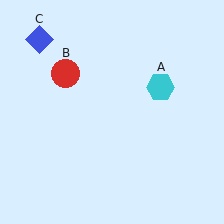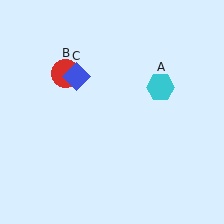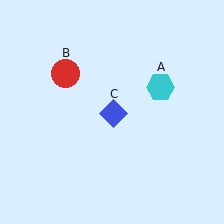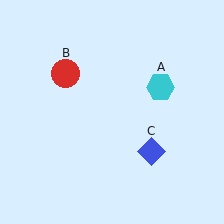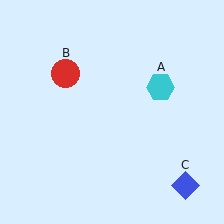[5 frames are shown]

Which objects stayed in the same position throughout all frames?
Cyan hexagon (object A) and red circle (object B) remained stationary.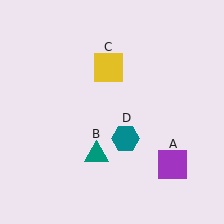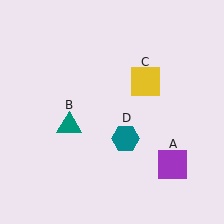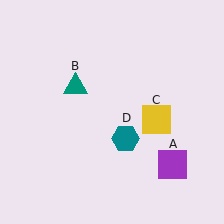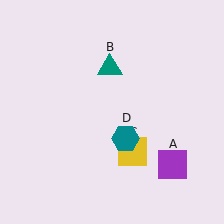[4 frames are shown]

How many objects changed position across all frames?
2 objects changed position: teal triangle (object B), yellow square (object C).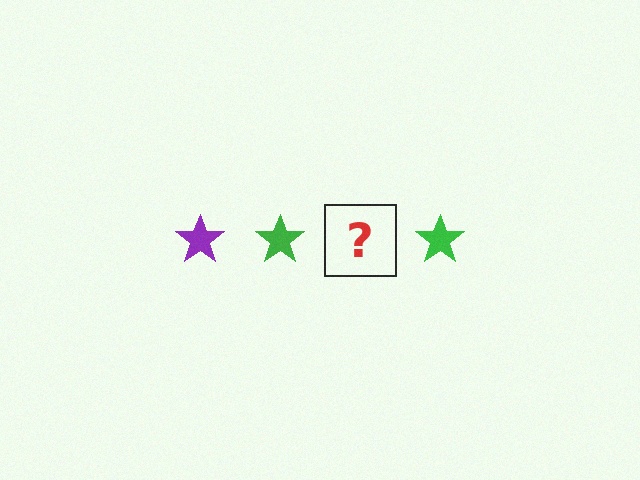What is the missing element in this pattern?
The missing element is a purple star.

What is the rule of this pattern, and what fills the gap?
The rule is that the pattern cycles through purple, green stars. The gap should be filled with a purple star.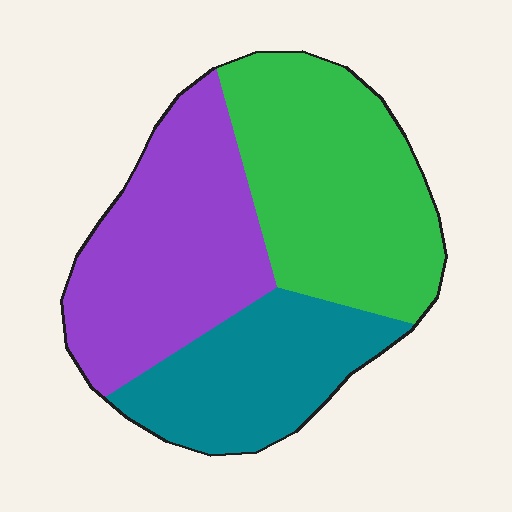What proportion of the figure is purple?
Purple takes up between a quarter and a half of the figure.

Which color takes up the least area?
Teal, at roughly 25%.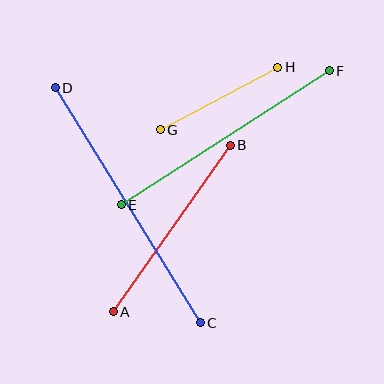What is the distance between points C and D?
The distance is approximately 276 pixels.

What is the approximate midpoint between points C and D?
The midpoint is at approximately (128, 205) pixels.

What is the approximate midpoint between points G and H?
The midpoint is at approximately (219, 99) pixels.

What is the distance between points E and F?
The distance is approximately 247 pixels.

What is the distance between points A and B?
The distance is approximately 203 pixels.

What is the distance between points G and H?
The distance is approximately 133 pixels.